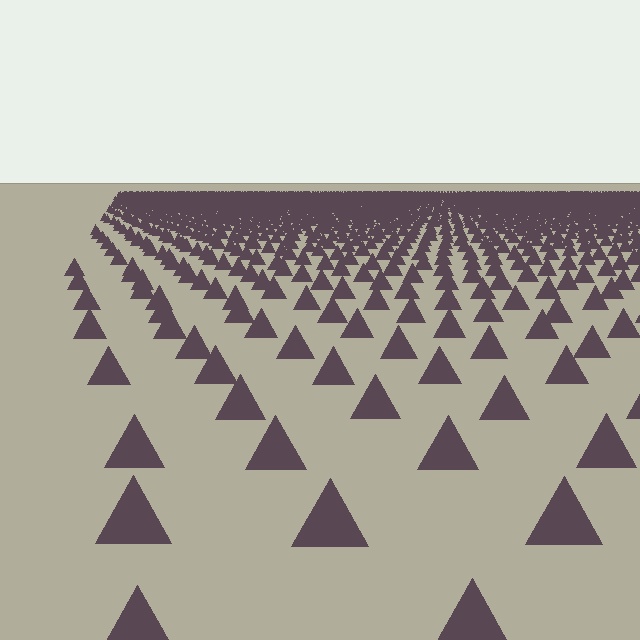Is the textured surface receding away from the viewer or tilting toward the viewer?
The surface is receding away from the viewer. Texture elements get smaller and denser toward the top.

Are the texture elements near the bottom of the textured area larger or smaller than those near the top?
Larger. Near the bottom, elements are closer to the viewer and appear at a bigger on-screen size.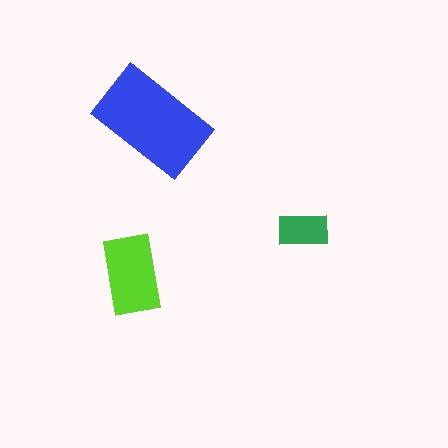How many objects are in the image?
There are 3 objects in the image.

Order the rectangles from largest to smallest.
the blue one, the lime one, the green one.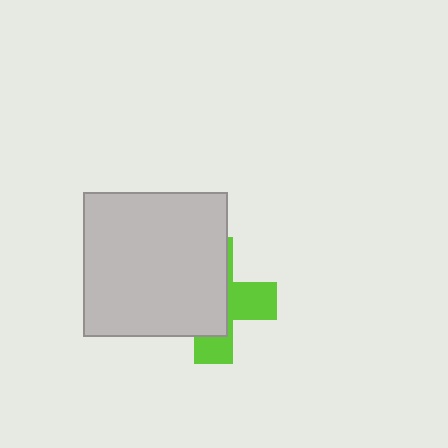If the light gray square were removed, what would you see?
You would see the complete lime cross.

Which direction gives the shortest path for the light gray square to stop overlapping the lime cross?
Moving left gives the shortest separation.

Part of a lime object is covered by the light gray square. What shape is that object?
It is a cross.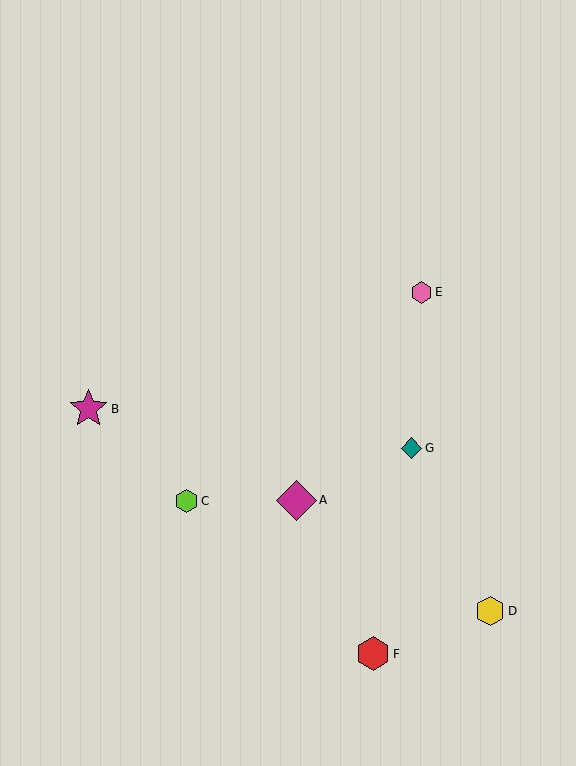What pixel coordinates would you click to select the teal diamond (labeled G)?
Click at (411, 448) to select the teal diamond G.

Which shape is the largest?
The magenta diamond (labeled A) is the largest.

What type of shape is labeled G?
Shape G is a teal diamond.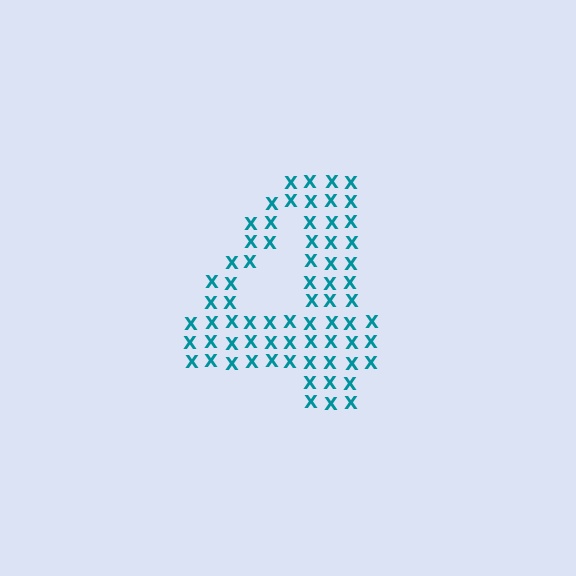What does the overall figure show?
The overall figure shows the digit 4.